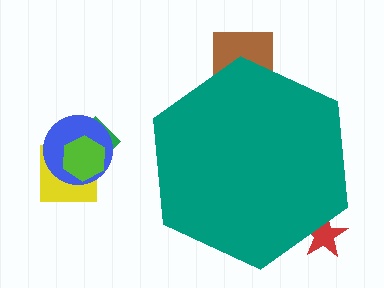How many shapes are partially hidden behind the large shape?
2 shapes are partially hidden.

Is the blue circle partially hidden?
No, the blue circle is fully visible.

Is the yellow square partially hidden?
No, the yellow square is fully visible.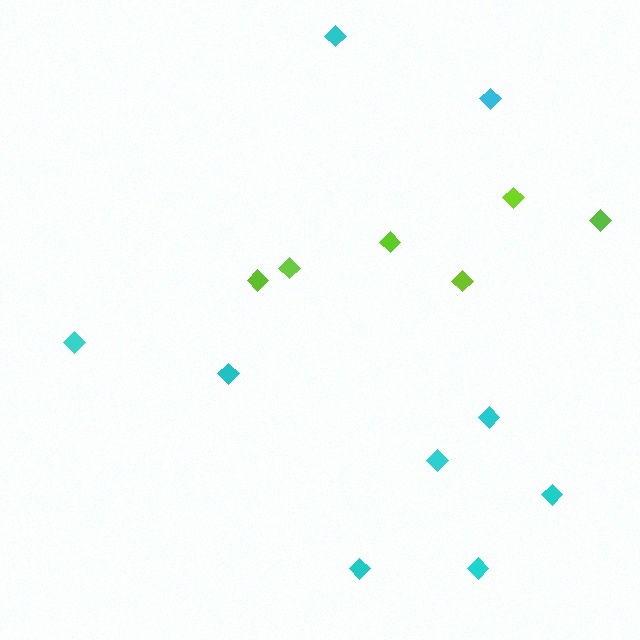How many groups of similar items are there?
There are 2 groups: one group of cyan diamonds (9) and one group of lime diamonds (6).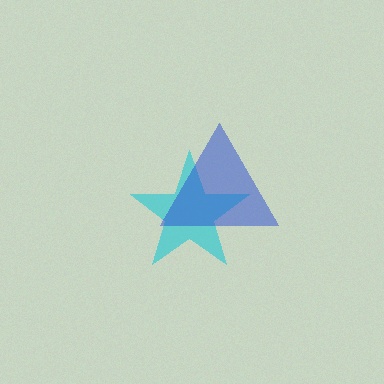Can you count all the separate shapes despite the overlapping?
Yes, there are 2 separate shapes.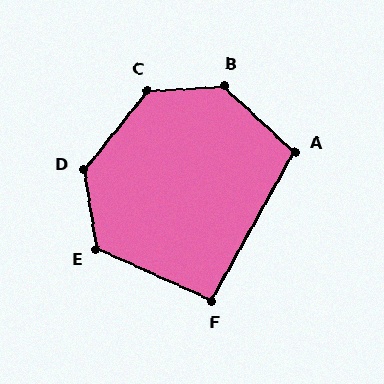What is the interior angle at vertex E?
Approximately 124 degrees (obtuse).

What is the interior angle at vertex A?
Approximately 103 degrees (obtuse).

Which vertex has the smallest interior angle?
F, at approximately 95 degrees.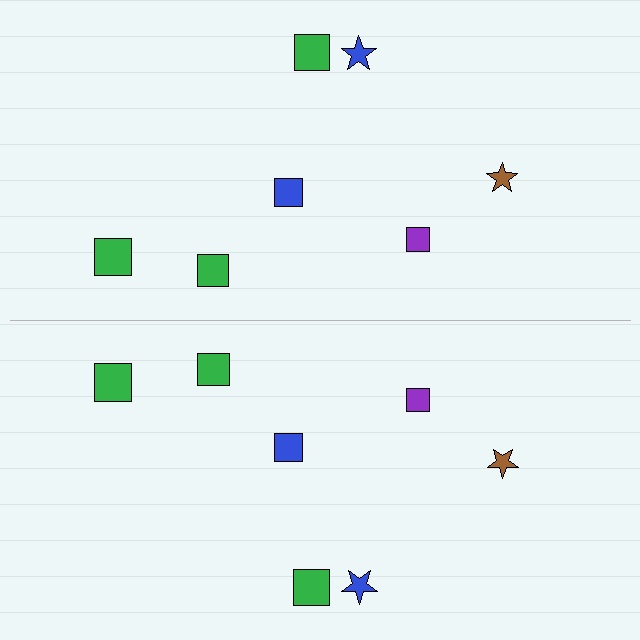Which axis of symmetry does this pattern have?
The pattern has a horizontal axis of symmetry running through the center of the image.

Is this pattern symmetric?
Yes, this pattern has bilateral (reflection) symmetry.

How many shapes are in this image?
There are 14 shapes in this image.